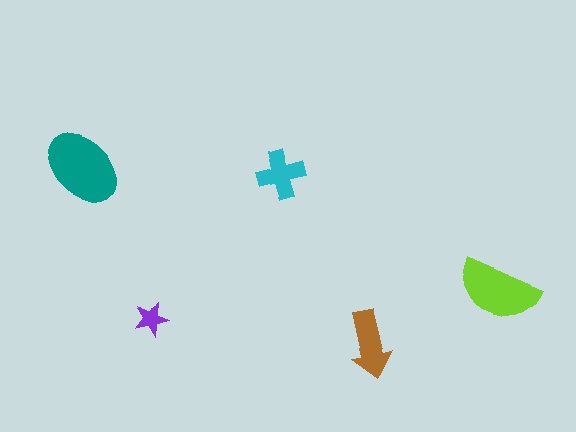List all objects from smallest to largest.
The purple star, the cyan cross, the brown arrow, the lime semicircle, the teal ellipse.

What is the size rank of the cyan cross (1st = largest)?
4th.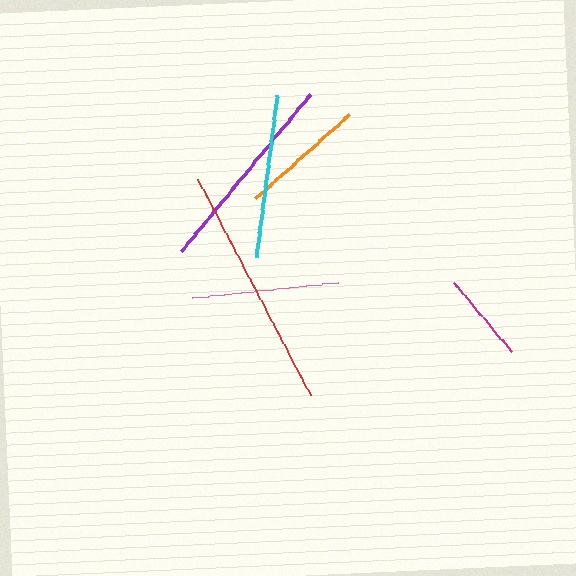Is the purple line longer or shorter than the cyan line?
The purple line is longer than the cyan line.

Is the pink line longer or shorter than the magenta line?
The pink line is longer than the magenta line.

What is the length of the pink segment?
The pink segment is approximately 146 pixels long.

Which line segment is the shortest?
The magenta line is the shortest at approximately 91 pixels.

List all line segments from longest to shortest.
From longest to shortest: red, purple, cyan, pink, orange, magenta.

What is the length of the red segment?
The red segment is approximately 244 pixels long.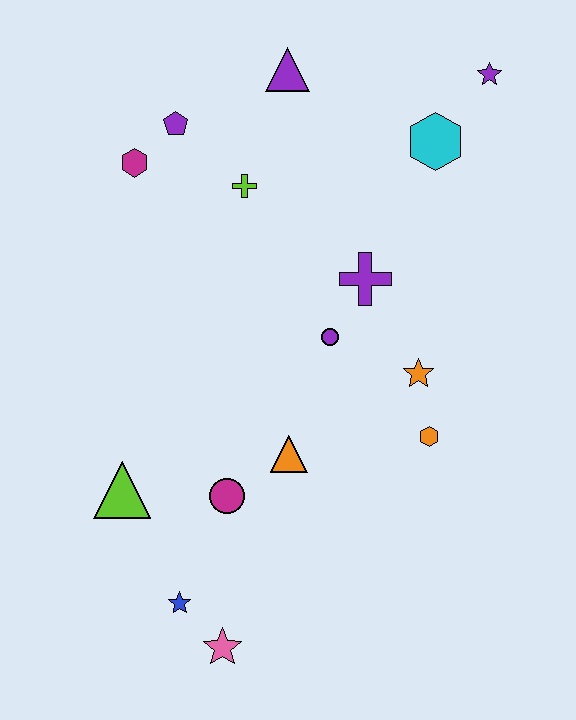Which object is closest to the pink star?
The blue star is closest to the pink star.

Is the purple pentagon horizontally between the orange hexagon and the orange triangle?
No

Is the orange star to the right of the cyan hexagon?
No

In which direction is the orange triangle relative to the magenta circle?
The orange triangle is to the right of the magenta circle.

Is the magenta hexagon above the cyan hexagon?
No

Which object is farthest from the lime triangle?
The purple star is farthest from the lime triangle.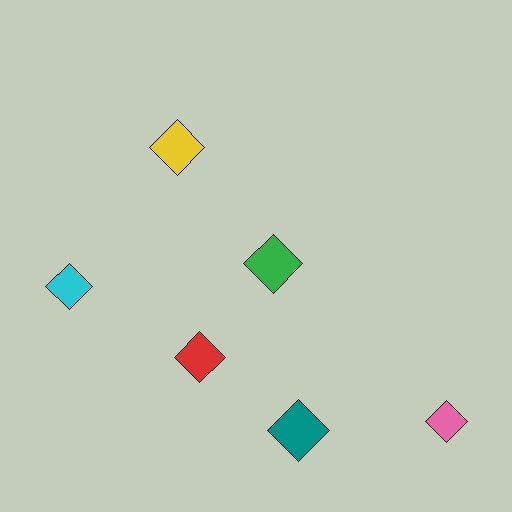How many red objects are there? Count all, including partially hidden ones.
There is 1 red object.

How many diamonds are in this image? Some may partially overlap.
There are 6 diamonds.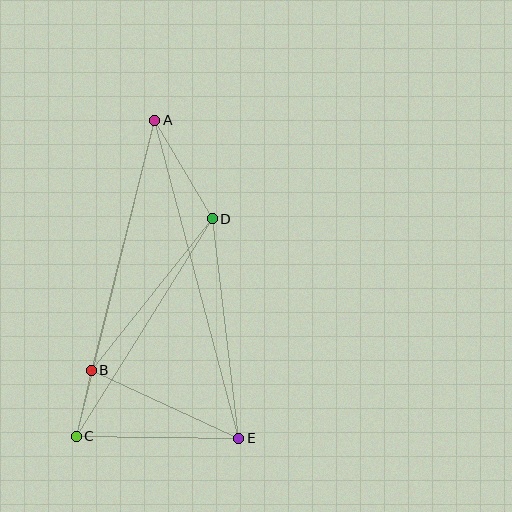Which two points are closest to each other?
Points B and C are closest to each other.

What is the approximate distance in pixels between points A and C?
The distance between A and C is approximately 325 pixels.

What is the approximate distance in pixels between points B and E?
The distance between B and E is approximately 163 pixels.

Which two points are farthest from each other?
Points A and E are farthest from each other.